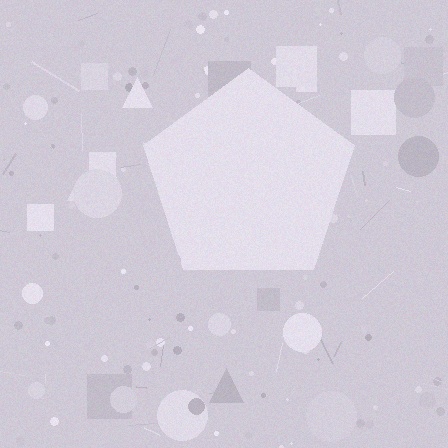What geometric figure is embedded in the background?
A pentagon is embedded in the background.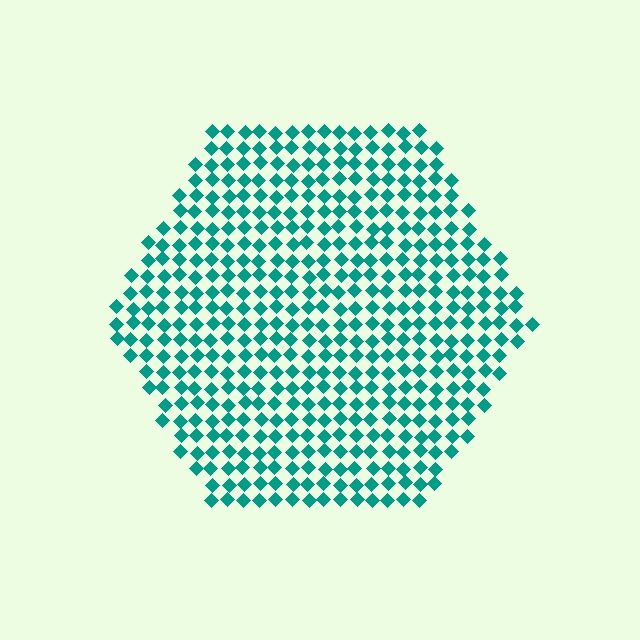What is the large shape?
The large shape is a hexagon.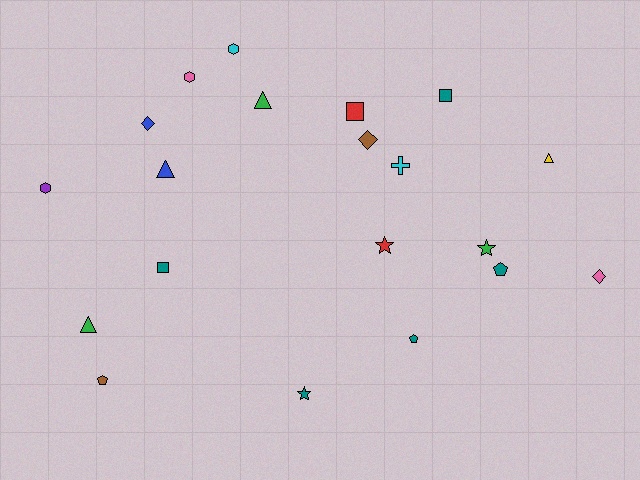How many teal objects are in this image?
There are 5 teal objects.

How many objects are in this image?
There are 20 objects.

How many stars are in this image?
There are 3 stars.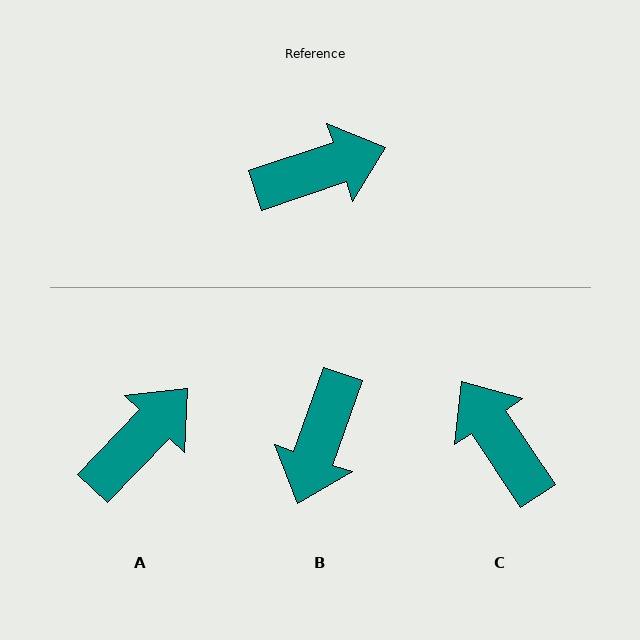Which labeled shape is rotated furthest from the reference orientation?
B, about 128 degrees away.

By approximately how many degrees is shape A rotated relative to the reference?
Approximately 28 degrees counter-clockwise.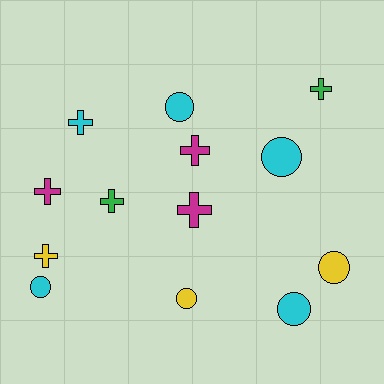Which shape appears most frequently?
Cross, with 7 objects.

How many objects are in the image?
There are 13 objects.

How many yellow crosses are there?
There is 1 yellow cross.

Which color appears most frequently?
Cyan, with 5 objects.